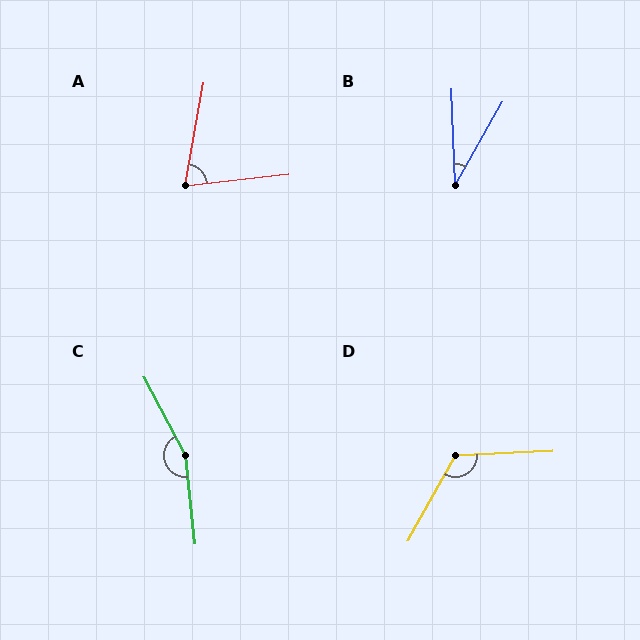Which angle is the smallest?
B, at approximately 32 degrees.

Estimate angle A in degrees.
Approximately 73 degrees.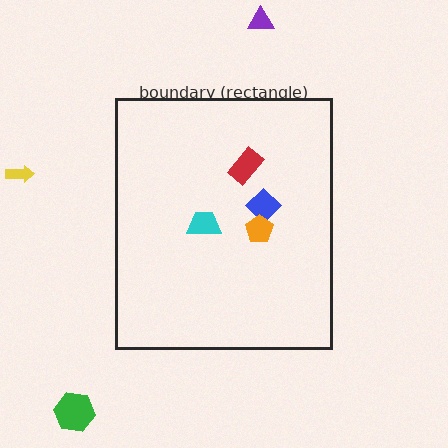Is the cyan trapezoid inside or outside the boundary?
Inside.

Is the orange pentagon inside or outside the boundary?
Inside.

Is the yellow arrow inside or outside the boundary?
Outside.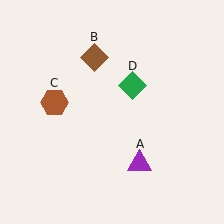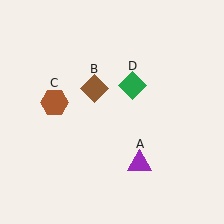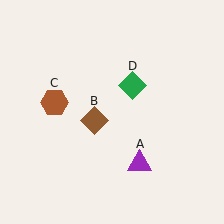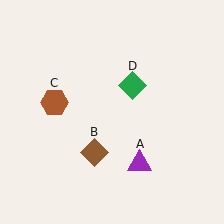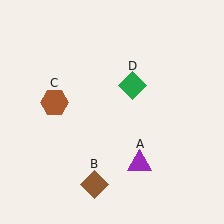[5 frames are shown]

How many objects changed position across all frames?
1 object changed position: brown diamond (object B).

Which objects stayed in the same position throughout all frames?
Purple triangle (object A) and brown hexagon (object C) and green diamond (object D) remained stationary.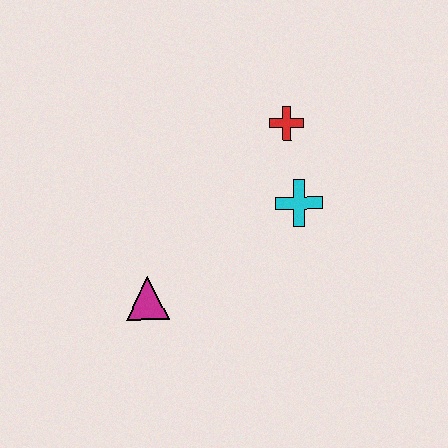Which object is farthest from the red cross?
The magenta triangle is farthest from the red cross.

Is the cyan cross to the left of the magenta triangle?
No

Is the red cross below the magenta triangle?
No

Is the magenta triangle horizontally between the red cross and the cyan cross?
No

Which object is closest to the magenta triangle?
The cyan cross is closest to the magenta triangle.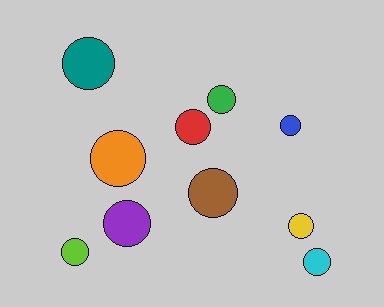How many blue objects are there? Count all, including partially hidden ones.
There is 1 blue object.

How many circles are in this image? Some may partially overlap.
There are 10 circles.